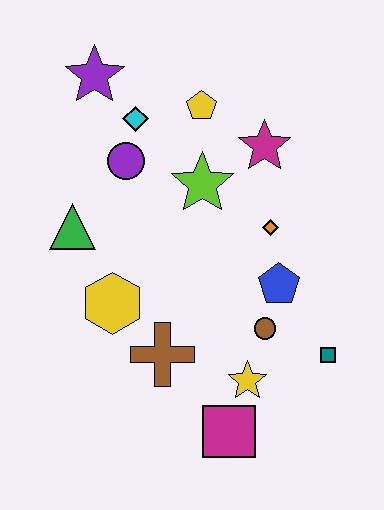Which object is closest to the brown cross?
The yellow hexagon is closest to the brown cross.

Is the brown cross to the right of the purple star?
Yes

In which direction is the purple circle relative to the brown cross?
The purple circle is above the brown cross.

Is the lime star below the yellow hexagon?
No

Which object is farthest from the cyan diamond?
The magenta square is farthest from the cyan diamond.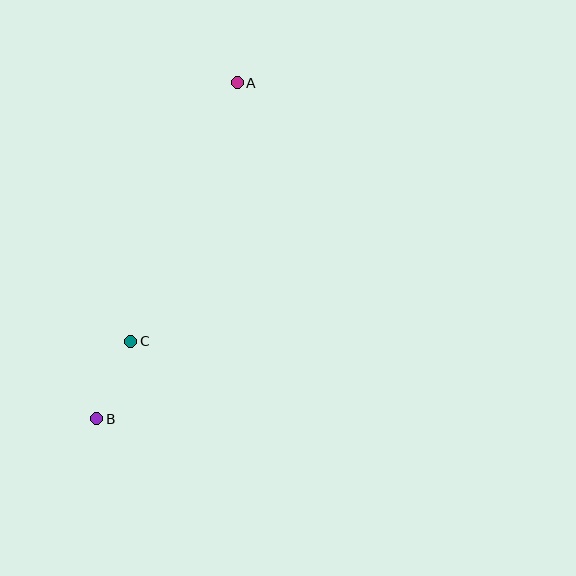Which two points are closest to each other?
Points B and C are closest to each other.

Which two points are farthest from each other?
Points A and B are farthest from each other.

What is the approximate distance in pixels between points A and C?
The distance between A and C is approximately 279 pixels.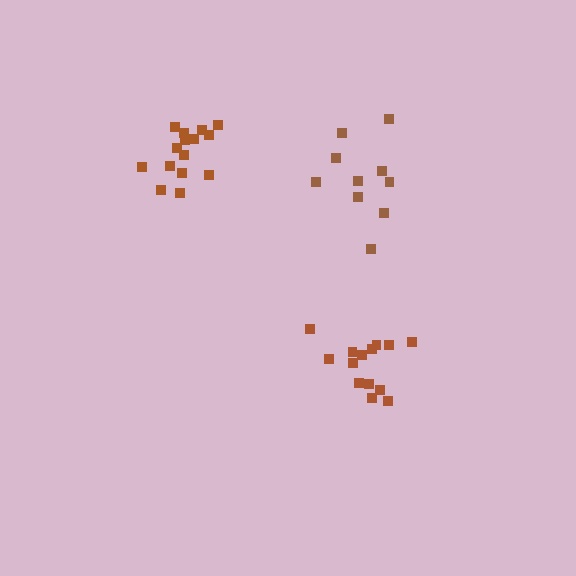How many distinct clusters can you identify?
There are 3 distinct clusters.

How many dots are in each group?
Group 1: 10 dots, Group 2: 15 dots, Group 3: 14 dots (39 total).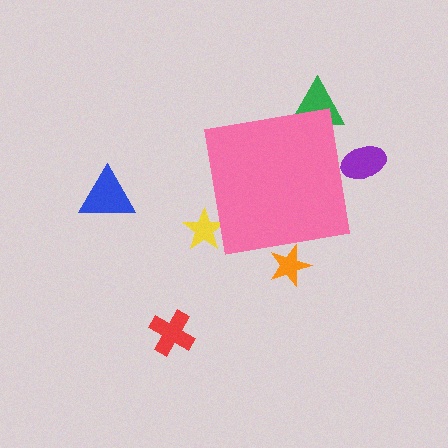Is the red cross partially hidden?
No, the red cross is fully visible.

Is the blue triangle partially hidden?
No, the blue triangle is fully visible.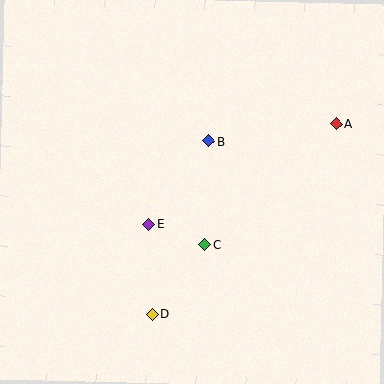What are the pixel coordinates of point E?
Point E is at (149, 224).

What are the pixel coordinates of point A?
Point A is at (336, 123).